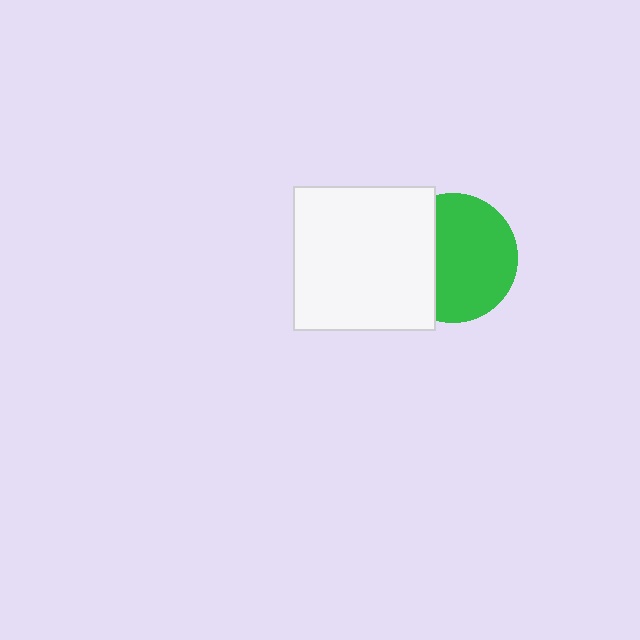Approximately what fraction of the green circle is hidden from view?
Roughly 33% of the green circle is hidden behind the white rectangle.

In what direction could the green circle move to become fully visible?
The green circle could move right. That would shift it out from behind the white rectangle entirely.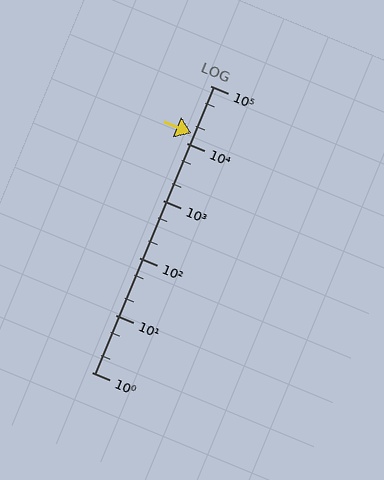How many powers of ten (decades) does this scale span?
The scale spans 5 decades, from 1 to 100000.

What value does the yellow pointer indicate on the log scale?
The pointer indicates approximately 15000.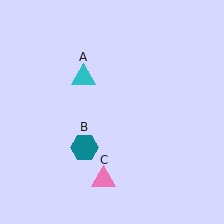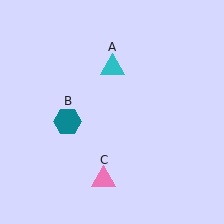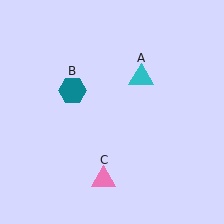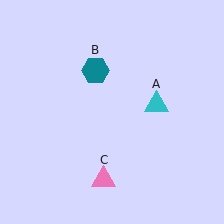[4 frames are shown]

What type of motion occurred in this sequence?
The cyan triangle (object A), teal hexagon (object B) rotated clockwise around the center of the scene.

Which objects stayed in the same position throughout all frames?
Pink triangle (object C) remained stationary.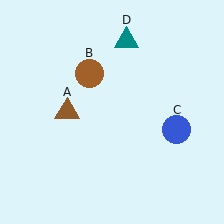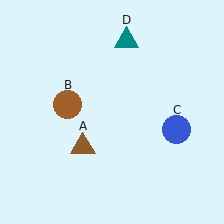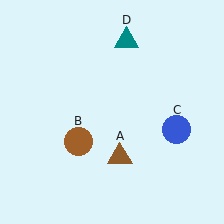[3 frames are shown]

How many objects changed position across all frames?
2 objects changed position: brown triangle (object A), brown circle (object B).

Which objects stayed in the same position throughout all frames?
Blue circle (object C) and teal triangle (object D) remained stationary.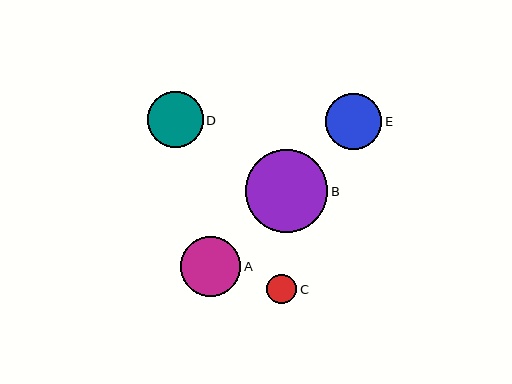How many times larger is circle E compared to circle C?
Circle E is approximately 1.9 times the size of circle C.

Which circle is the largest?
Circle B is the largest with a size of approximately 83 pixels.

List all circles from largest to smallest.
From largest to smallest: B, A, E, D, C.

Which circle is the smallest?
Circle C is the smallest with a size of approximately 30 pixels.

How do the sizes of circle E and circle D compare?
Circle E and circle D are approximately the same size.